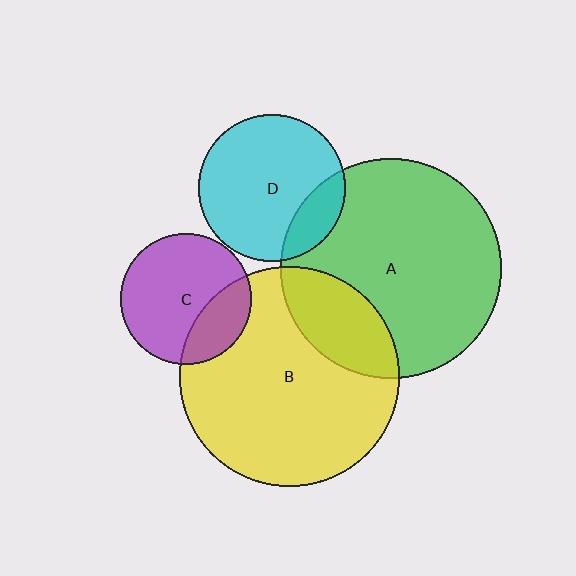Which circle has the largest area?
Circle A (green).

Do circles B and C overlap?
Yes.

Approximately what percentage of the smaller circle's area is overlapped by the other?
Approximately 25%.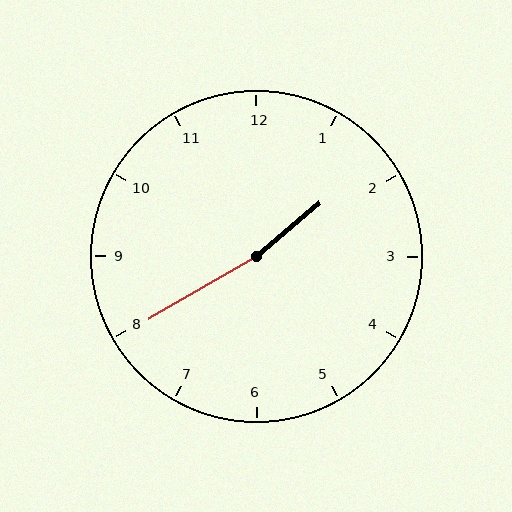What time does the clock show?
1:40.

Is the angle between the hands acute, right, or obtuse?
It is obtuse.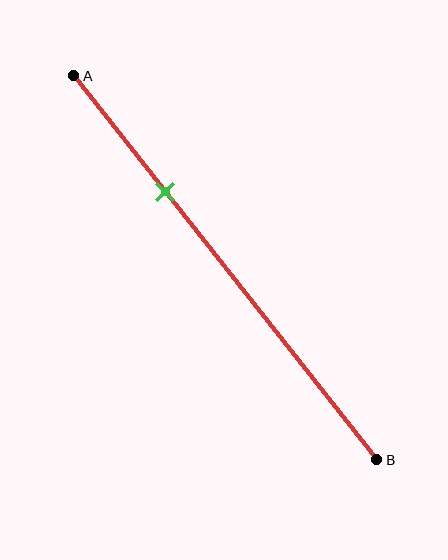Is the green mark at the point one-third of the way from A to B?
No, the mark is at about 30% from A, not at the 33% one-third point.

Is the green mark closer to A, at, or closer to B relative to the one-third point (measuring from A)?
The green mark is closer to point A than the one-third point of segment AB.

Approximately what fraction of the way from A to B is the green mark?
The green mark is approximately 30% of the way from A to B.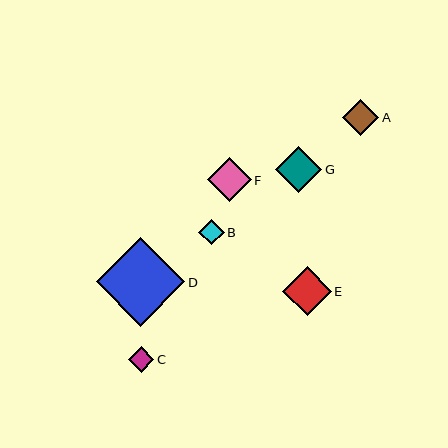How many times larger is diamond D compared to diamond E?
Diamond D is approximately 1.8 times the size of diamond E.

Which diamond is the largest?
Diamond D is the largest with a size of approximately 89 pixels.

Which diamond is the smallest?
Diamond C is the smallest with a size of approximately 25 pixels.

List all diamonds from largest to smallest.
From largest to smallest: D, E, G, F, A, B, C.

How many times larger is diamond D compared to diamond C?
Diamond D is approximately 3.5 times the size of diamond C.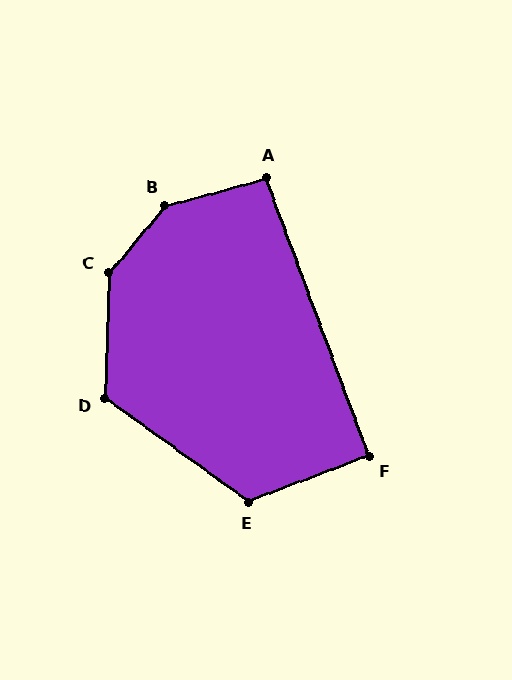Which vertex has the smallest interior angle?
F, at approximately 90 degrees.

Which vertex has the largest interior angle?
B, at approximately 145 degrees.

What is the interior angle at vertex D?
Approximately 124 degrees (obtuse).